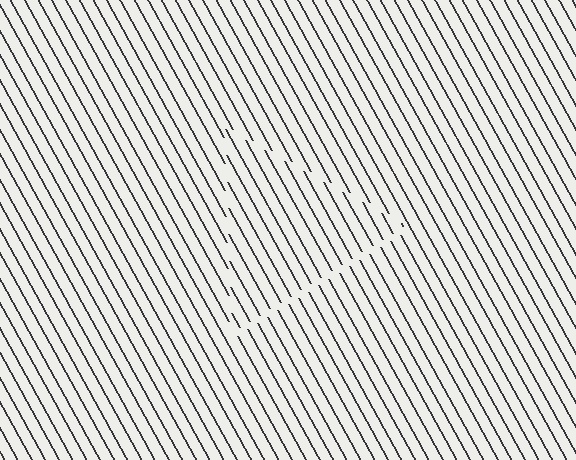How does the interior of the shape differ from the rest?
The interior of the shape contains the same grating, shifted by half a period — the contour is defined by the phase discontinuity where line-ends from the inner and outer gratings abut.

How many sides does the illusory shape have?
3 sides — the line-ends trace a triangle.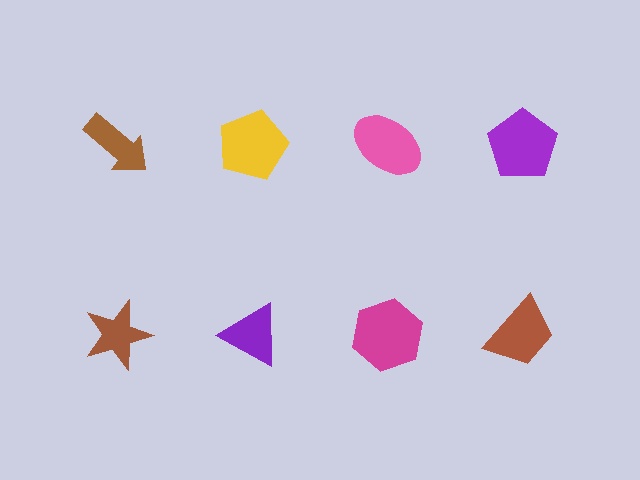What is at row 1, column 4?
A purple pentagon.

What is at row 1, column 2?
A yellow pentagon.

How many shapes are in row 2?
4 shapes.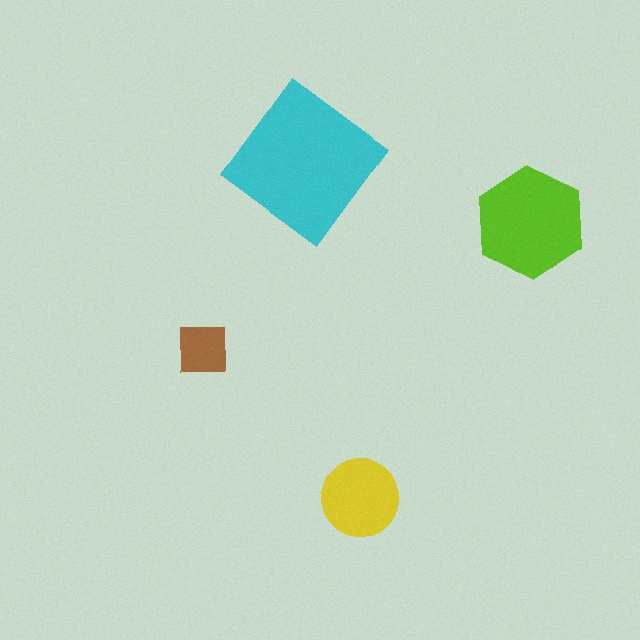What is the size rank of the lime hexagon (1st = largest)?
2nd.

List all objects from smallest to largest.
The brown square, the yellow circle, the lime hexagon, the cyan diamond.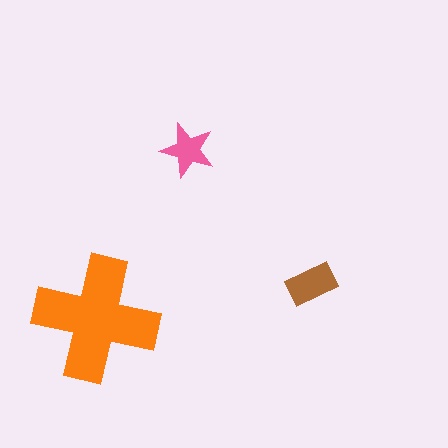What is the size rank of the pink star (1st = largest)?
3rd.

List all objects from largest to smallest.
The orange cross, the brown rectangle, the pink star.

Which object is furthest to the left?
The orange cross is leftmost.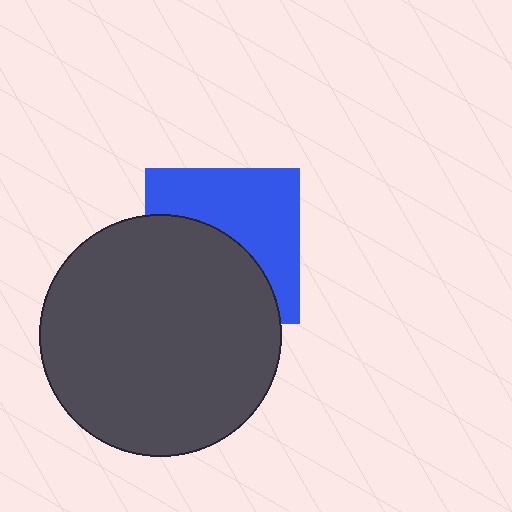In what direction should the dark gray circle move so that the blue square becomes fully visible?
The dark gray circle should move down. That is the shortest direction to clear the overlap and leave the blue square fully visible.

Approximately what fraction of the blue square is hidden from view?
Roughly 49% of the blue square is hidden behind the dark gray circle.